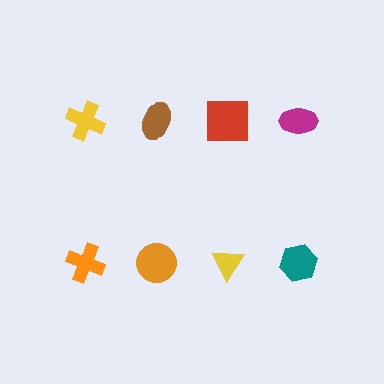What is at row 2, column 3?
A yellow triangle.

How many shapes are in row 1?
4 shapes.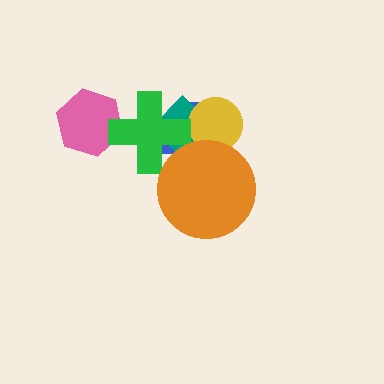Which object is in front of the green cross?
The orange circle is in front of the green cross.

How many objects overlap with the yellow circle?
3 objects overlap with the yellow circle.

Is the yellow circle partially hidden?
Yes, it is partially covered by another shape.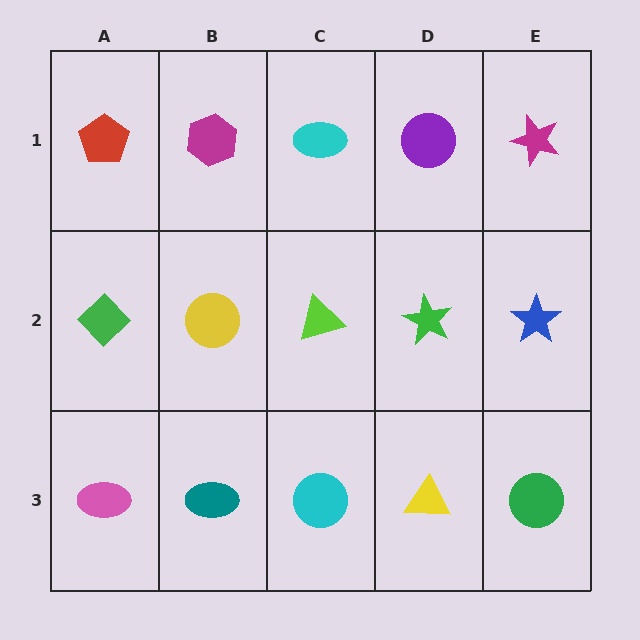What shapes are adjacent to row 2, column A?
A red pentagon (row 1, column A), a pink ellipse (row 3, column A), a yellow circle (row 2, column B).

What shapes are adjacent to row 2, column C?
A cyan ellipse (row 1, column C), a cyan circle (row 3, column C), a yellow circle (row 2, column B), a green star (row 2, column D).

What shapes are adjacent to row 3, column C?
A lime triangle (row 2, column C), a teal ellipse (row 3, column B), a yellow triangle (row 3, column D).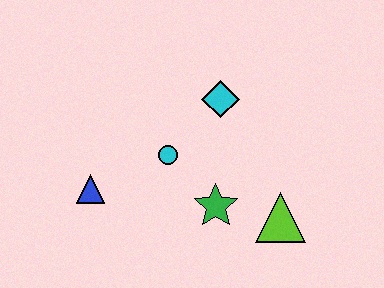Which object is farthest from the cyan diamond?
The blue triangle is farthest from the cyan diamond.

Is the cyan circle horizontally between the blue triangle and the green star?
Yes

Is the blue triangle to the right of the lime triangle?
No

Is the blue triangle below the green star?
No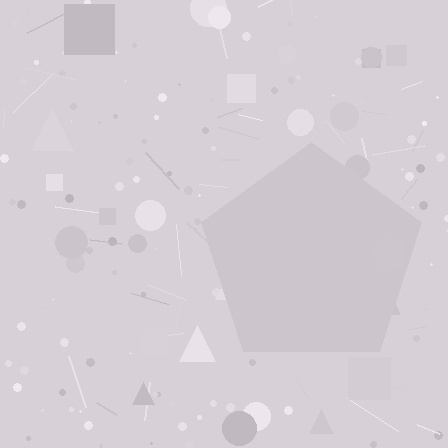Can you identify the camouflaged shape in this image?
The camouflaged shape is a pentagon.